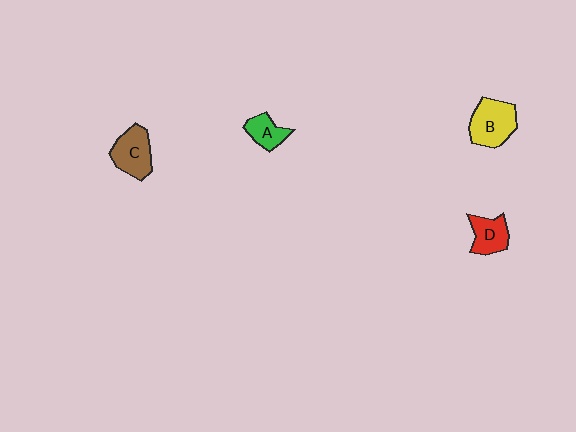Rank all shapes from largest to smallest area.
From largest to smallest: B (yellow), C (brown), D (red), A (green).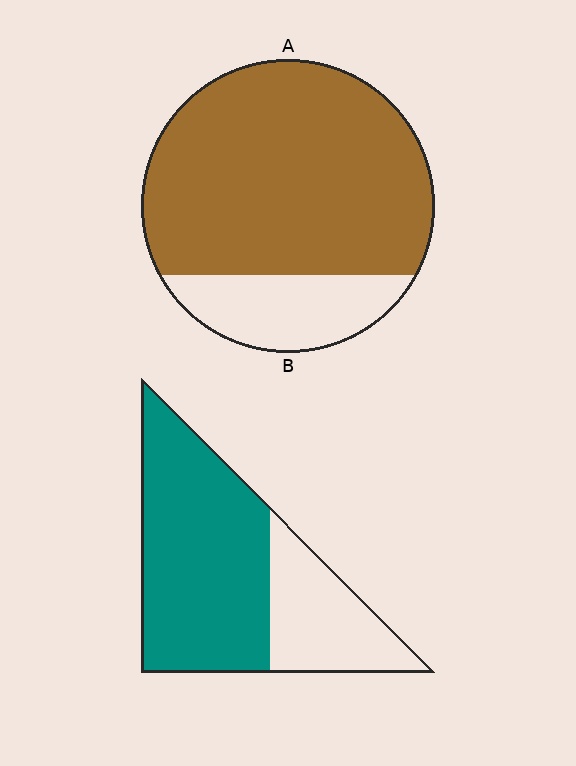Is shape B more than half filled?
Yes.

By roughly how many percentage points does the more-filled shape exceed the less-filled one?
By roughly 10 percentage points (A over B).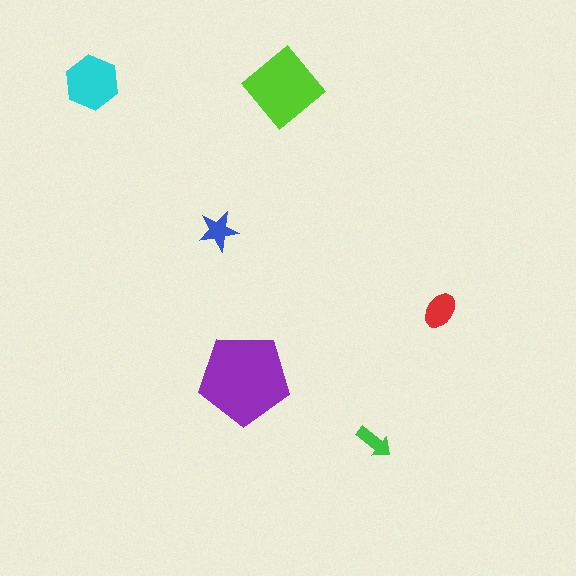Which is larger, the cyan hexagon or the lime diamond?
The lime diamond.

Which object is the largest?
The purple pentagon.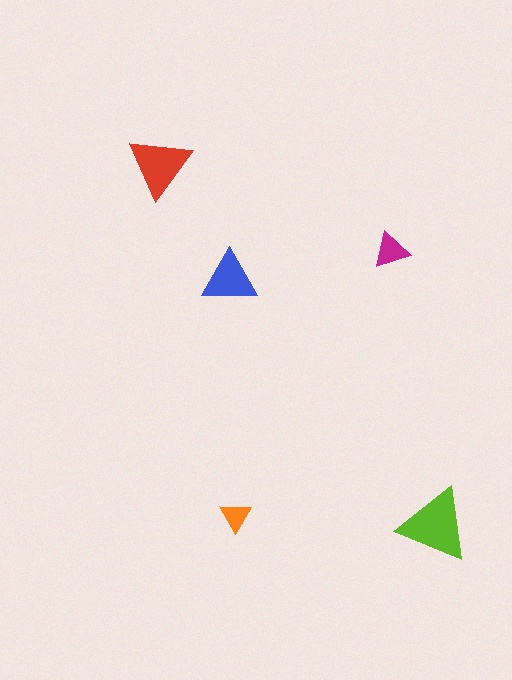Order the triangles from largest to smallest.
the lime one, the red one, the blue one, the magenta one, the orange one.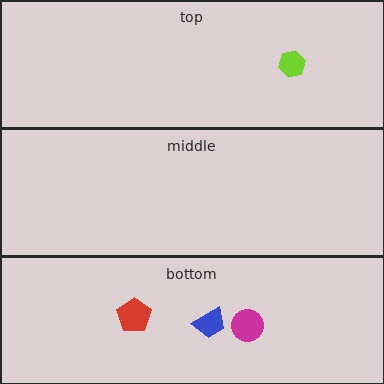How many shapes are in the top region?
1.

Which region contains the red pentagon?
The bottom region.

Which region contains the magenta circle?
The bottom region.